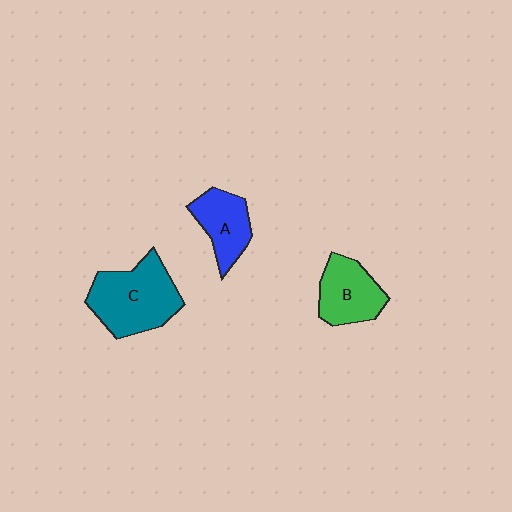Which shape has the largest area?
Shape C (teal).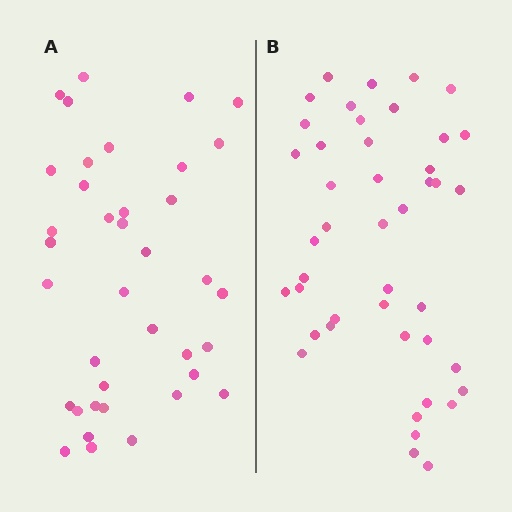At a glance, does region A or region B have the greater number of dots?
Region B (the right region) has more dots.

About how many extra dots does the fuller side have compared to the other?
Region B has about 6 more dots than region A.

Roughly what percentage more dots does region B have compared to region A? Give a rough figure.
About 15% more.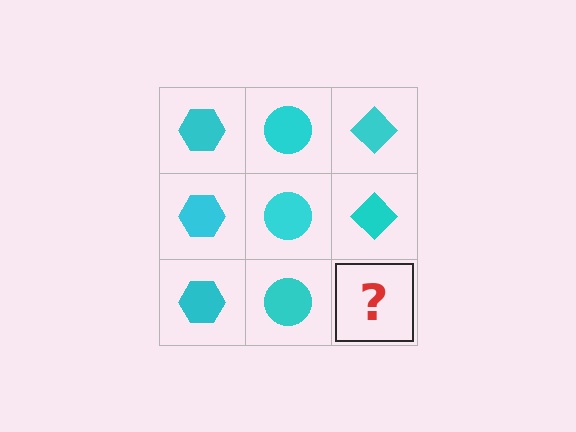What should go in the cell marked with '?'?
The missing cell should contain a cyan diamond.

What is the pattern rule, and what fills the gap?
The rule is that each column has a consistent shape. The gap should be filled with a cyan diamond.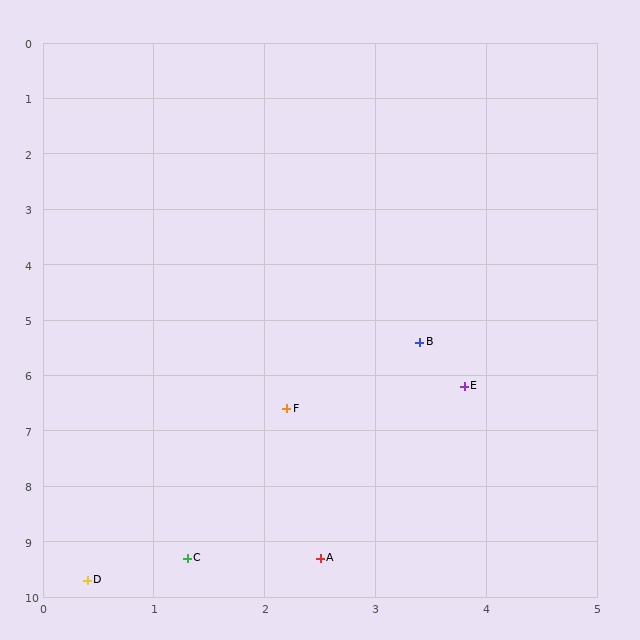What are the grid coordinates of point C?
Point C is at approximately (1.3, 9.3).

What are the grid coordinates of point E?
Point E is at approximately (3.8, 6.2).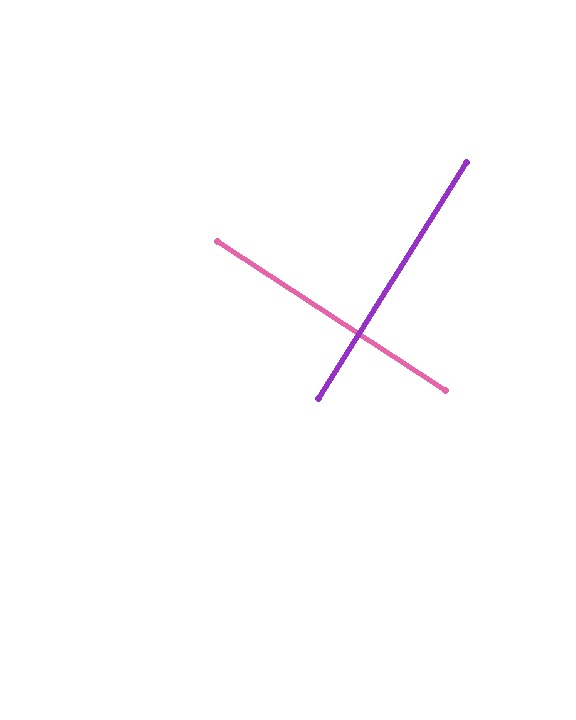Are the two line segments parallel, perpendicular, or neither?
Perpendicular — they meet at approximately 89°.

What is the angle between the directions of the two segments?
Approximately 89 degrees.